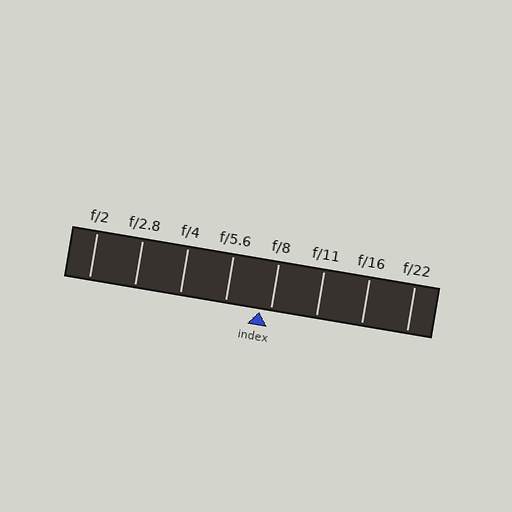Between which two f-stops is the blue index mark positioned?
The index mark is between f/5.6 and f/8.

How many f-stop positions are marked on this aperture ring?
There are 8 f-stop positions marked.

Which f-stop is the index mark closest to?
The index mark is closest to f/8.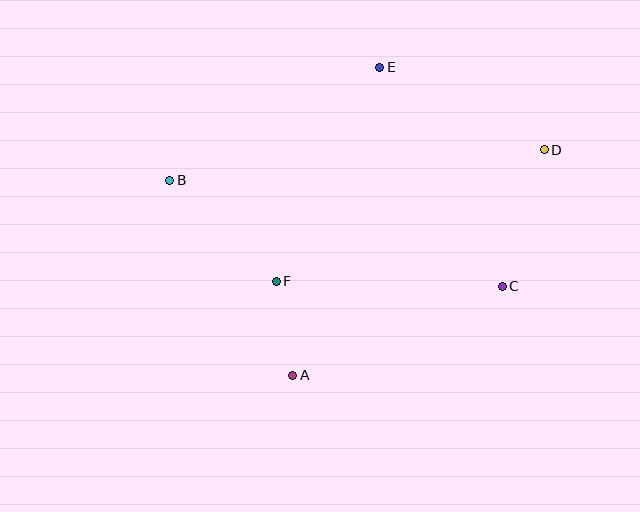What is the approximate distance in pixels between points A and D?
The distance between A and D is approximately 338 pixels.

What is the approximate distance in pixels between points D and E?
The distance between D and E is approximately 184 pixels.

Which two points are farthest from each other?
Points B and D are farthest from each other.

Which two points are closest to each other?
Points A and F are closest to each other.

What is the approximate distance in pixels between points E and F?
The distance between E and F is approximately 238 pixels.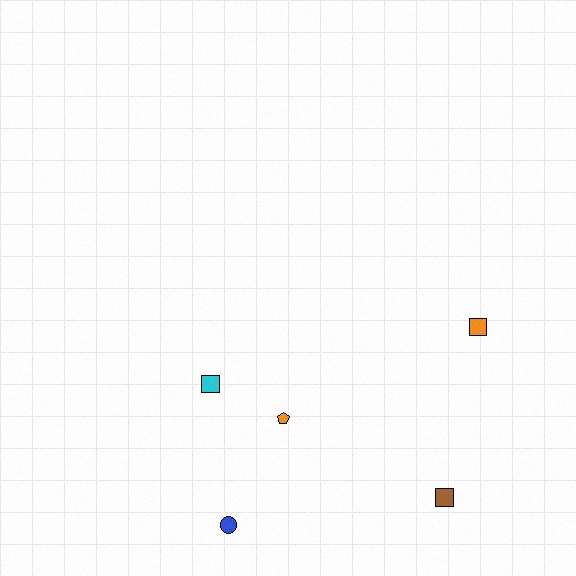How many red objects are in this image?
There are no red objects.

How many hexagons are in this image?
There are no hexagons.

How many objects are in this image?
There are 5 objects.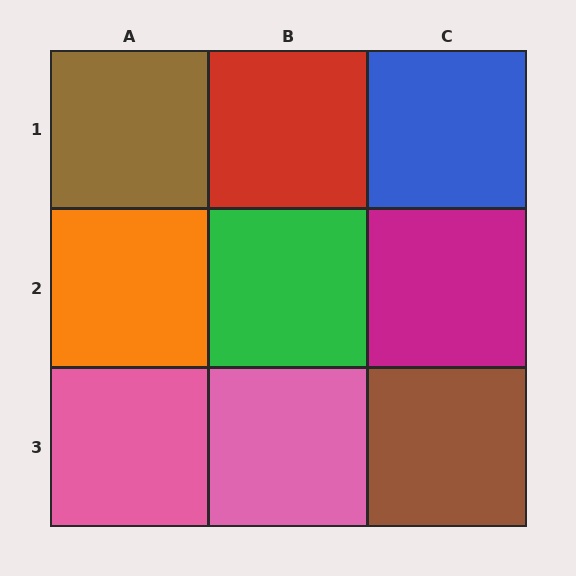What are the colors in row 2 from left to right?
Orange, green, magenta.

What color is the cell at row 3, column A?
Pink.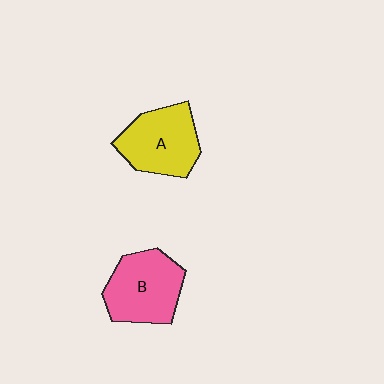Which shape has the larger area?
Shape B (pink).